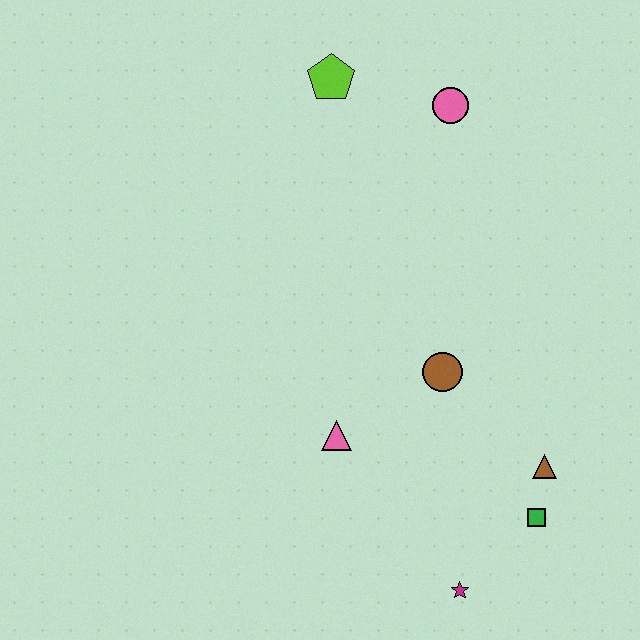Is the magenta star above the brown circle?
No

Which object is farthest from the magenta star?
The lime pentagon is farthest from the magenta star.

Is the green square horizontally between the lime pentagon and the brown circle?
No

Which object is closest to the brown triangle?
The green square is closest to the brown triangle.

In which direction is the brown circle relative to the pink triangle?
The brown circle is to the right of the pink triangle.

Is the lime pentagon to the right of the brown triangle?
No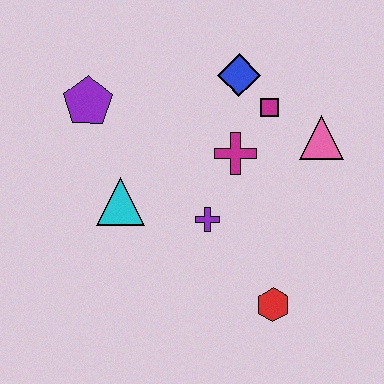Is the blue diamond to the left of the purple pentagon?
No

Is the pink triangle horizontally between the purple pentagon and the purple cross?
No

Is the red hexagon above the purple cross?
No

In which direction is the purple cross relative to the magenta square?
The purple cross is below the magenta square.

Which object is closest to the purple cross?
The magenta cross is closest to the purple cross.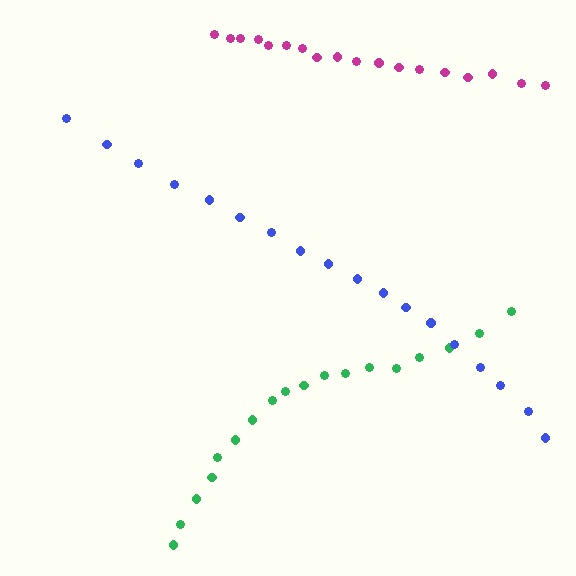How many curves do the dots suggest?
There are 3 distinct paths.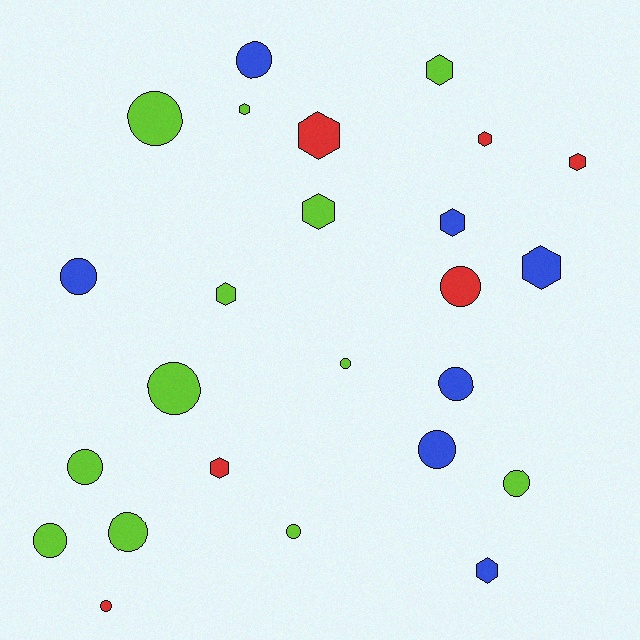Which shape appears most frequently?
Circle, with 14 objects.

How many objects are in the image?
There are 25 objects.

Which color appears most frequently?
Lime, with 12 objects.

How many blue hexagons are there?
There are 3 blue hexagons.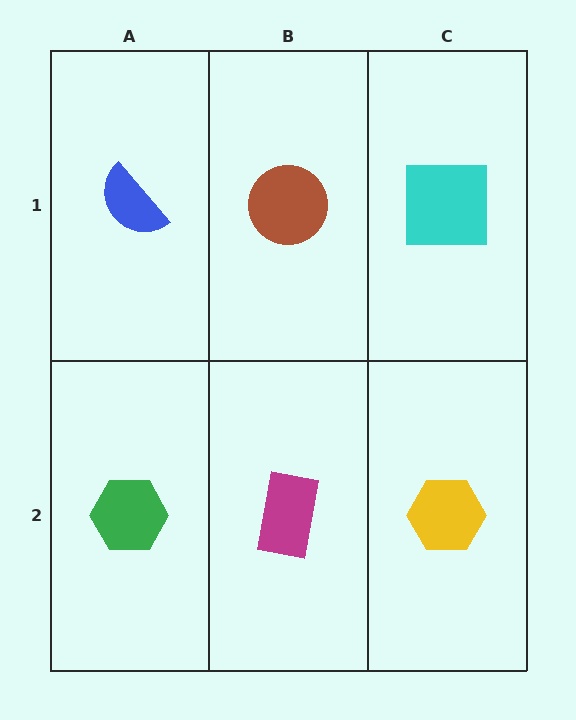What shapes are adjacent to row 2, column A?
A blue semicircle (row 1, column A), a magenta rectangle (row 2, column B).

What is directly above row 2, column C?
A cyan square.